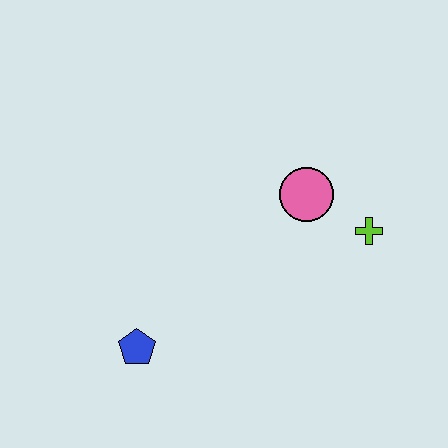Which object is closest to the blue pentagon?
The pink circle is closest to the blue pentagon.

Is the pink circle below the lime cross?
No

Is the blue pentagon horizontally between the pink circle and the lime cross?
No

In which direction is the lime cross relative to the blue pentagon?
The lime cross is to the right of the blue pentagon.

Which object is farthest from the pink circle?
The blue pentagon is farthest from the pink circle.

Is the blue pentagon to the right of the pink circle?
No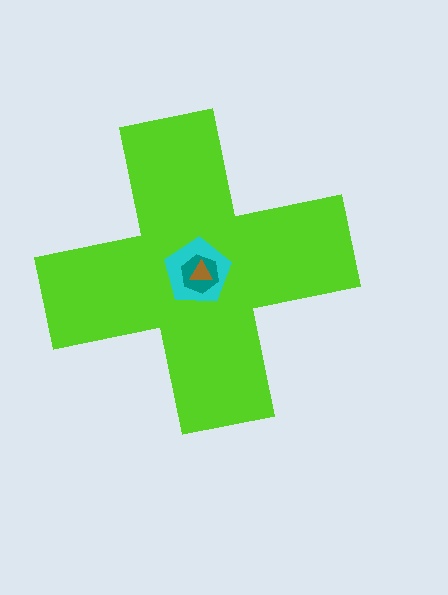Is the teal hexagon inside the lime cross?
Yes.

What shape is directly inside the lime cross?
The cyan pentagon.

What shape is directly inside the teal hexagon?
The brown triangle.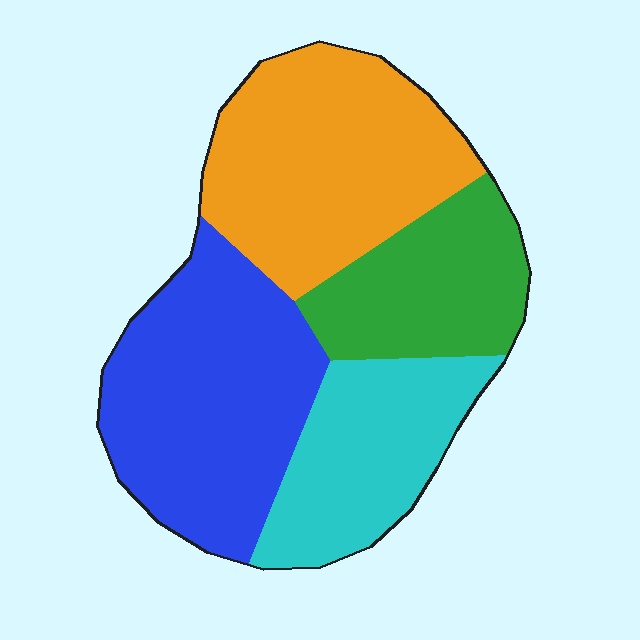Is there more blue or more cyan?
Blue.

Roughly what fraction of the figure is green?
Green takes up between a sixth and a third of the figure.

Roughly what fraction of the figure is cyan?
Cyan takes up between a sixth and a third of the figure.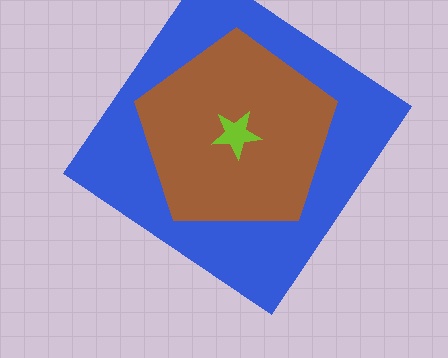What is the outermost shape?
The blue diamond.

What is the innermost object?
The lime star.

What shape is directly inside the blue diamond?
The brown pentagon.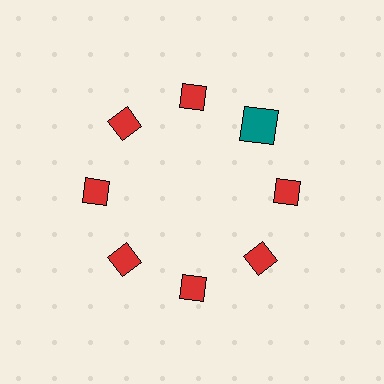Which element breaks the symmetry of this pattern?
The teal square at roughly the 2 o'clock position breaks the symmetry. All other shapes are red diamonds.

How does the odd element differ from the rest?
It differs in both color (teal instead of red) and shape (square instead of diamond).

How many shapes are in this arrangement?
There are 8 shapes arranged in a ring pattern.